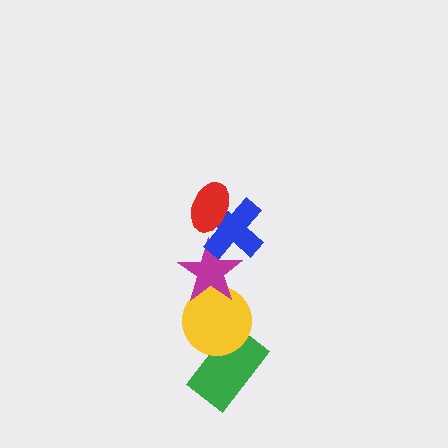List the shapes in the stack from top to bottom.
From top to bottom: the red ellipse, the blue cross, the magenta star, the yellow circle, the green rectangle.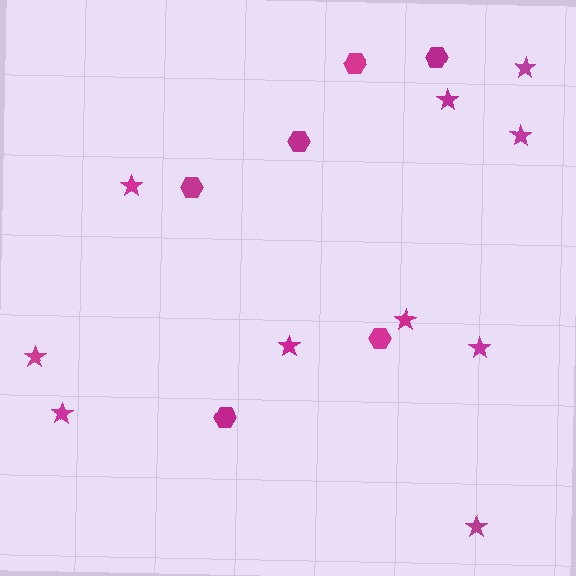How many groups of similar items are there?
There are 2 groups: one group of hexagons (6) and one group of stars (10).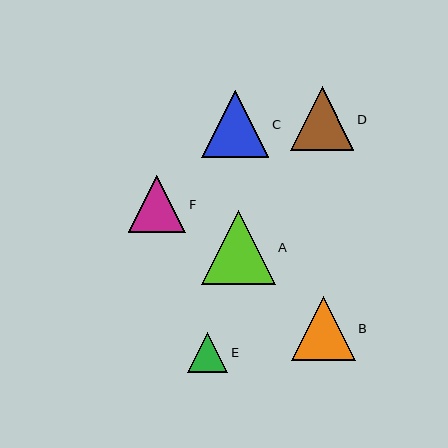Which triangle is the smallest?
Triangle E is the smallest with a size of approximately 40 pixels.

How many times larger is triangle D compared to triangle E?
Triangle D is approximately 1.6 times the size of triangle E.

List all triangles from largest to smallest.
From largest to smallest: A, C, B, D, F, E.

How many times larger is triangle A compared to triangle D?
Triangle A is approximately 1.2 times the size of triangle D.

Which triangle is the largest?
Triangle A is the largest with a size of approximately 74 pixels.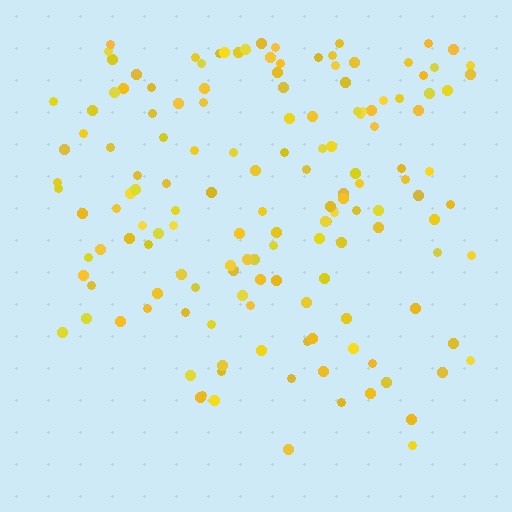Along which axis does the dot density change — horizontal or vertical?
Vertical.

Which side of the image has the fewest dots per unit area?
The bottom.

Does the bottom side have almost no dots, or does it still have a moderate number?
Still a moderate number, just noticeably fewer than the top.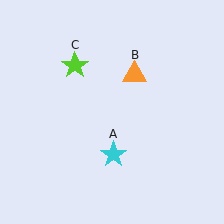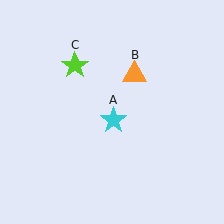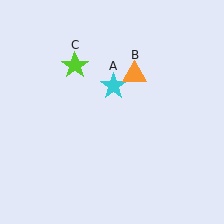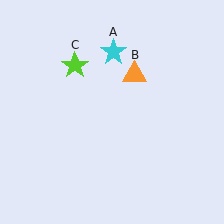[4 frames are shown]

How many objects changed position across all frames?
1 object changed position: cyan star (object A).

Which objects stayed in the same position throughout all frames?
Orange triangle (object B) and lime star (object C) remained stationary.